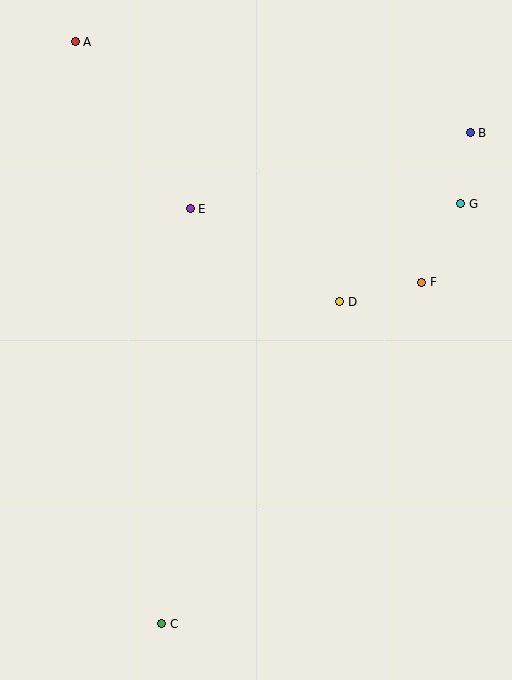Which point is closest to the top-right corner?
Point B is closest to the top-right corner.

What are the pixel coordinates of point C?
Point C is at (162, 624).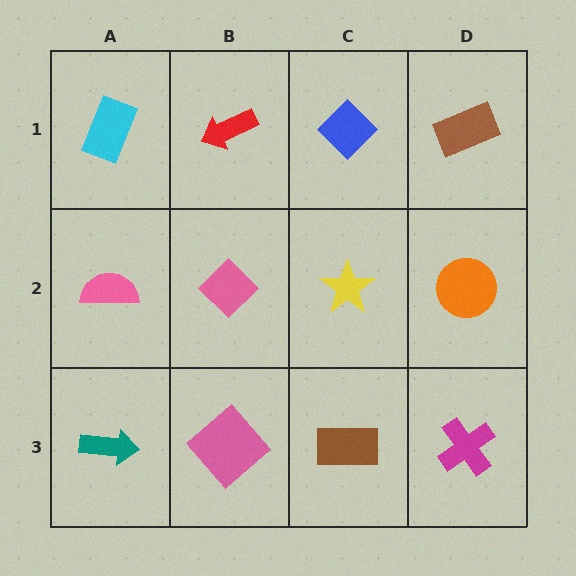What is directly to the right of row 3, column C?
A magenta cross.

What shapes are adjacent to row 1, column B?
A pink diamond (row 2, column B), a cyan rectangle (row 1, column A), a blue diamond (row 1, column C).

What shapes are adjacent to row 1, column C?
A yellow star (row 2, column C), a red arrow (row 1, column B), a brown rectangle (row 1, column D).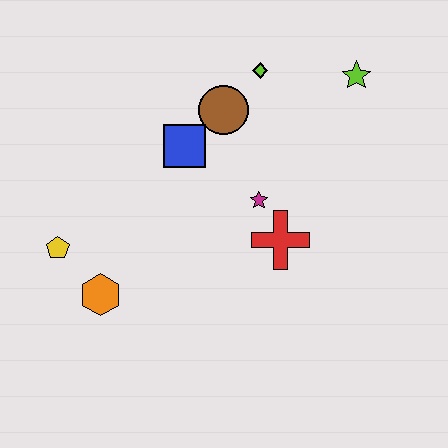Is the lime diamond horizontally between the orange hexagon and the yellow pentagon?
No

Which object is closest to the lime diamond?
The brown circle is closest to the lime diamond.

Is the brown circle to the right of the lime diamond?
No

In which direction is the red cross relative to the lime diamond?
The red cross is below the lime diamond.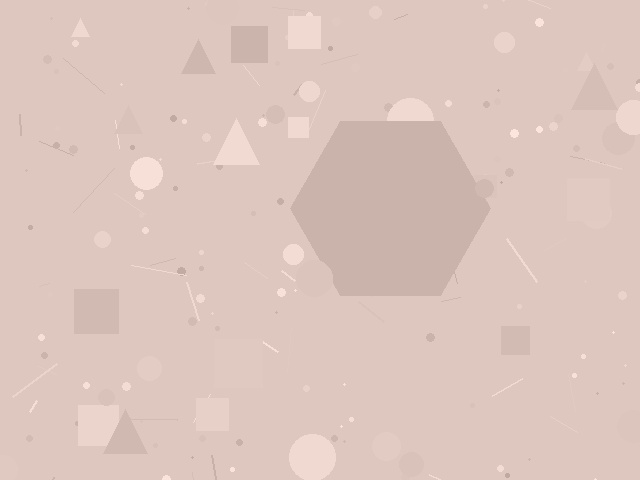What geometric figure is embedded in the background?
A hexagon is embedded in the background.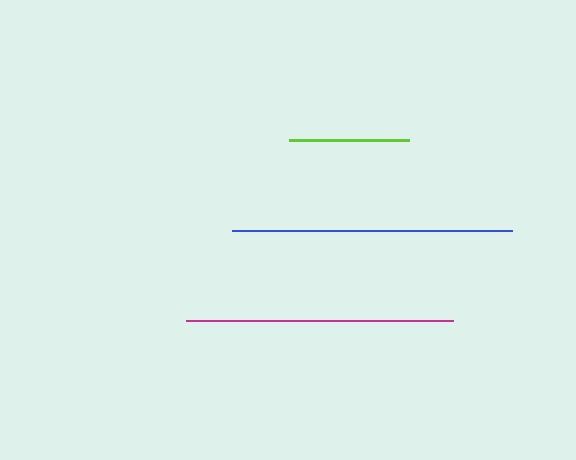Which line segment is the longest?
The blue line is the longest at approximately 279 pixels.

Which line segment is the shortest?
The lime line is the shortest at approximately 120 pixels.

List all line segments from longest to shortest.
From longest to shortest: blue, magenta, lime.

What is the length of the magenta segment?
The magenta segment is approximately 267 pixels long.